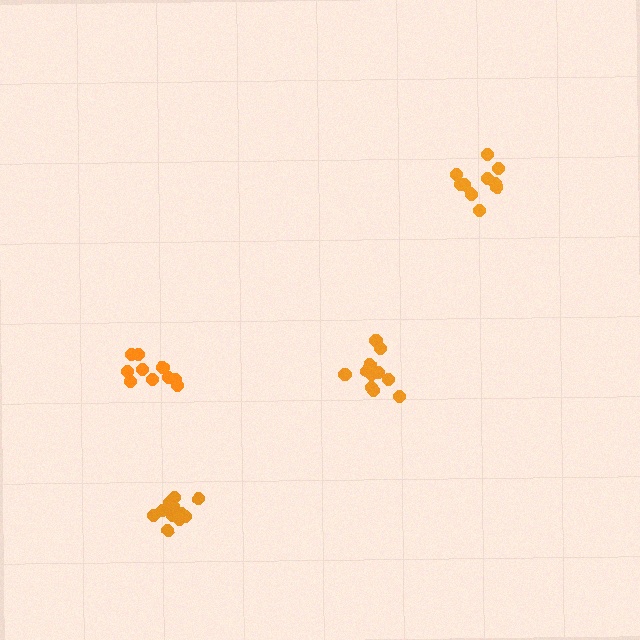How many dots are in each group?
Group 1: 10 dots, Group 2: 11 dots, Group 3: 11 dots, Group 4: 11 dots (43 total).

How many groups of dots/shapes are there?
There are 4 groups.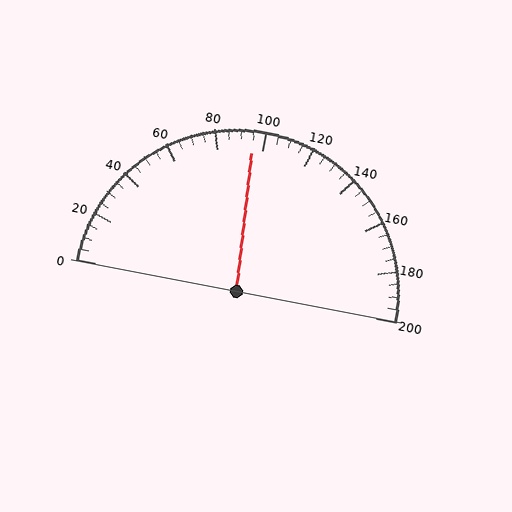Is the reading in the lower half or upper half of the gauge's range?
The reading is in the lower half of the range (0 to 200).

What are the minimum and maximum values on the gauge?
The gauge ranges from 0 to 200.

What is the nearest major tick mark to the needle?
The nearest major tick mark is 100.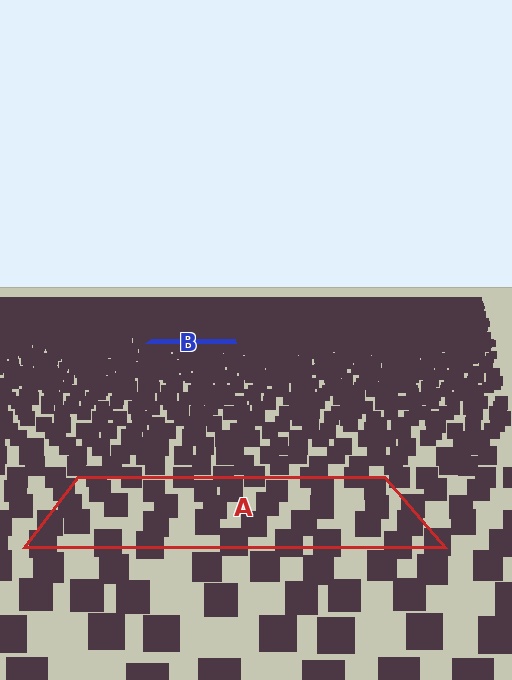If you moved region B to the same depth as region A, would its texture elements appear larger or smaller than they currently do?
They would appear larger. At a closer depth, the same texture elements are projected at a bigger on-screen size.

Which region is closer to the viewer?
Region A is closer. The texture elements there are larger and more spread out.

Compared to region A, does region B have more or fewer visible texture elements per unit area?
Region B has more texture elements per unit area — they are packed more densely because it is farther away.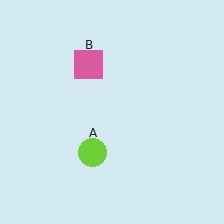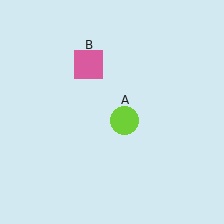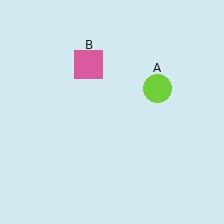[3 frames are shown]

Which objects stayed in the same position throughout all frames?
Pink square (object B) remained stationary.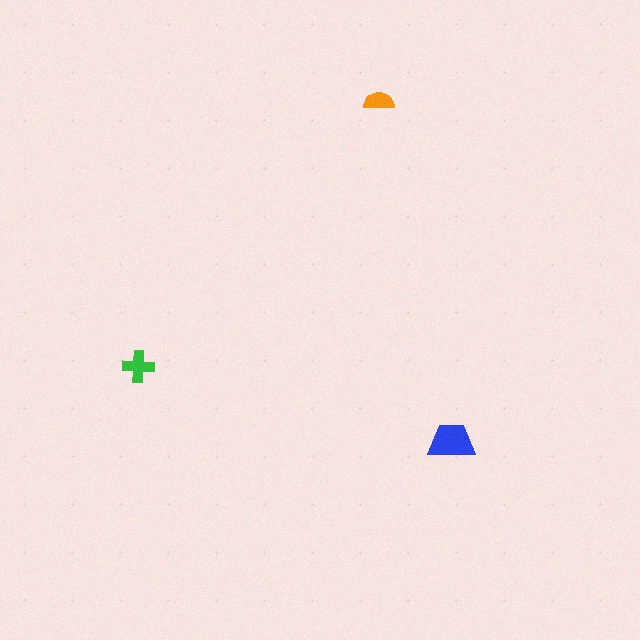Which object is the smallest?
The orange semicircle.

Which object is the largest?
The blue trapezoid.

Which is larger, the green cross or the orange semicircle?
The green cross.